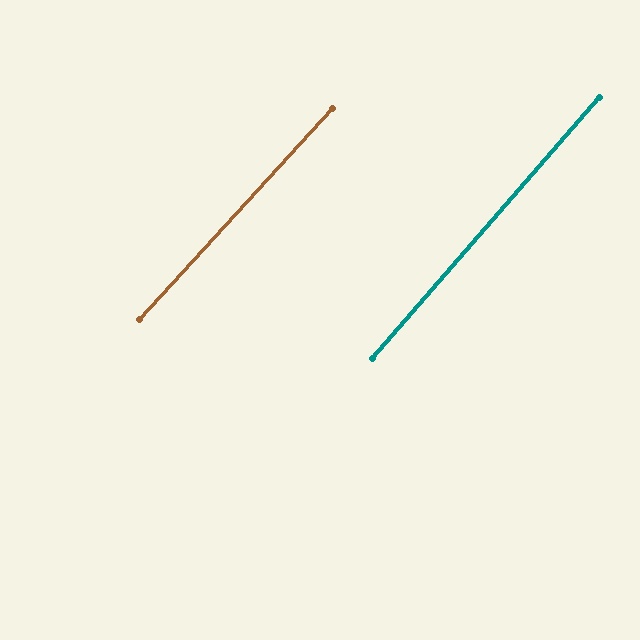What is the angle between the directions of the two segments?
Approximately 2 degrees.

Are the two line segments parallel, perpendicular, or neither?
Parallel — their directions differ by only 1.6°.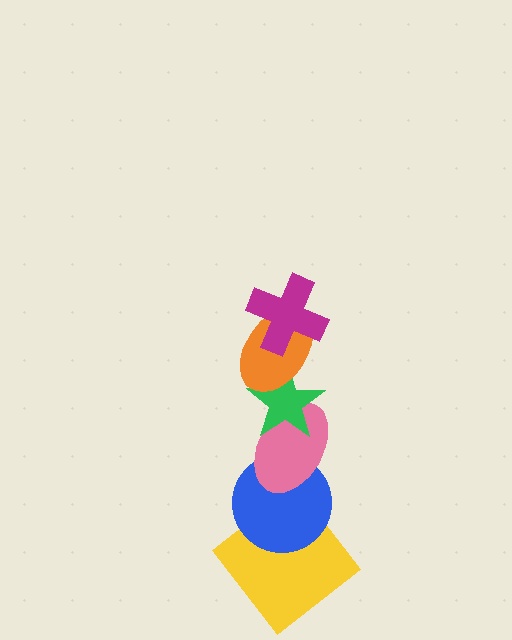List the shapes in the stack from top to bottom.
From top to bottom: the magenta cross, the orange ellipse, the green star, the pink ellipse, the blue circle, the yellow diamond.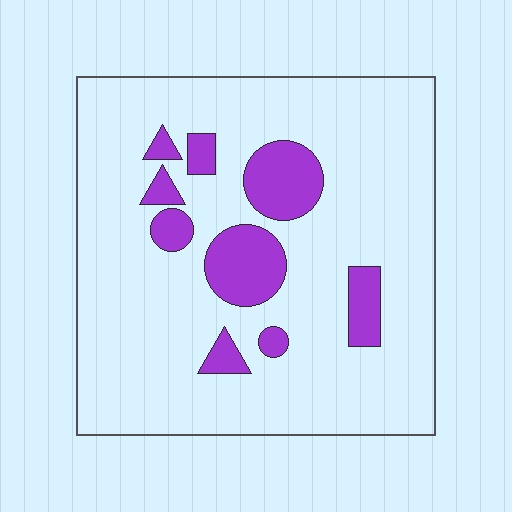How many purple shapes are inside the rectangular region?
9.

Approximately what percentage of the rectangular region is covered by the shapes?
Approximately 15%.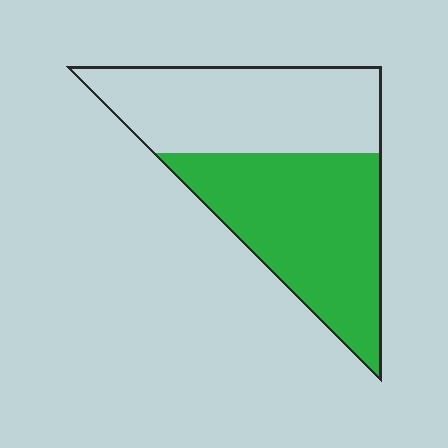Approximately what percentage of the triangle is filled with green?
Approximately 55%.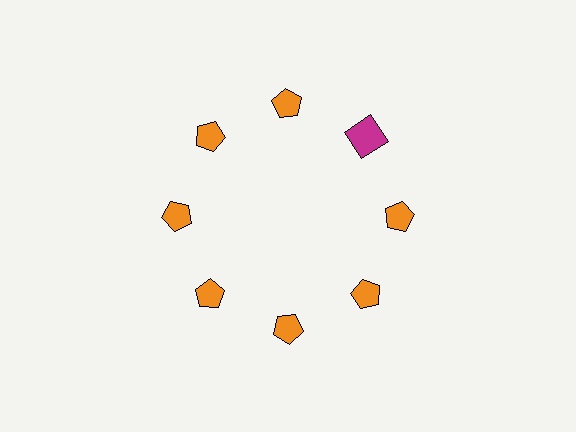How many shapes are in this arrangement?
There are 8 shapes arranged in a ring pattern.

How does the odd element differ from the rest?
It differs in both color (magenta instead of orange) and shape (square instead of pentagon).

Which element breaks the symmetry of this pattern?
The magenta square at roughly the 2 o'clock position breaks the symmetry. All other shapes are orange pentagons.